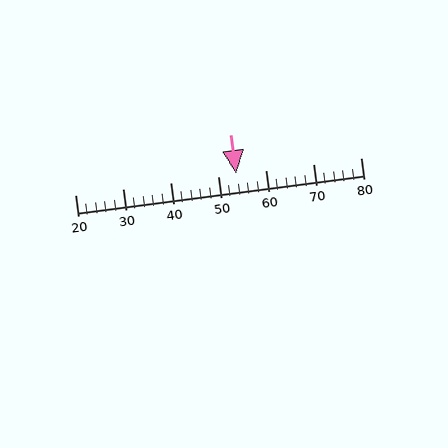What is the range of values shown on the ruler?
The ruler shows values from 20 to 80.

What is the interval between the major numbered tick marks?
The major tick marks are spaced 10 units apart.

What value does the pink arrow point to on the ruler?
The pink arrow points to approximately 54.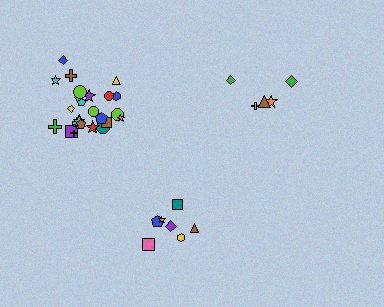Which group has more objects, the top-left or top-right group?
The top-left group.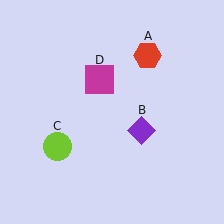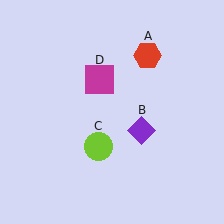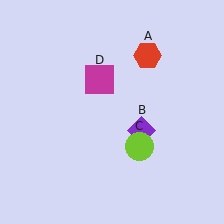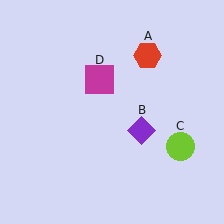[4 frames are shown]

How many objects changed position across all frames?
1 object changed position: lime circle (object C).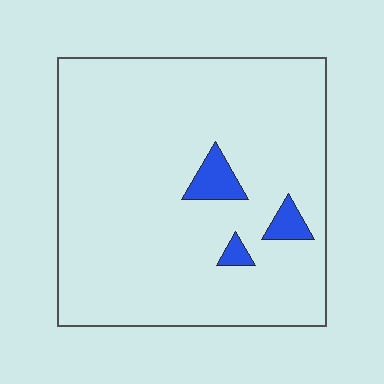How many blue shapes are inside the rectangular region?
3.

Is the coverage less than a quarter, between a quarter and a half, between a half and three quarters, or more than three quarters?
Less than a quarter.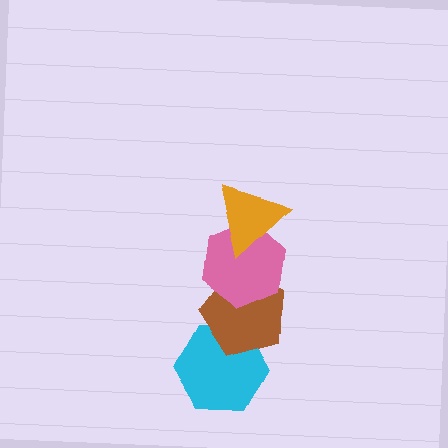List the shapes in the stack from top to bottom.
From top to bottom: the orange triangle, the pink hexagon, the brown pentagon, the cyan hexagon.